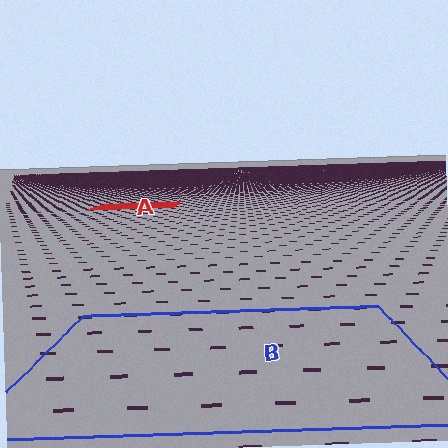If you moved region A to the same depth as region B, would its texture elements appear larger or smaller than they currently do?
They would appear larger. At a closer depth, the same texture elements are projected at a bigger on-screen size.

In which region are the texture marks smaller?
The texture marks are smaller in region A, because it is farther away.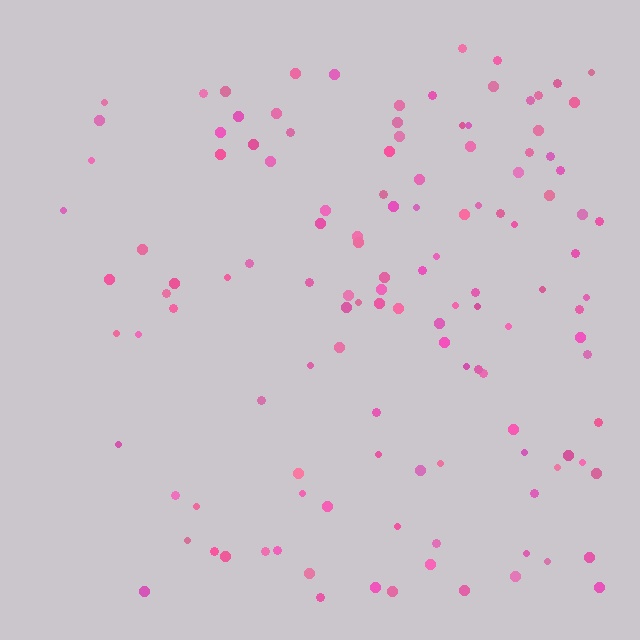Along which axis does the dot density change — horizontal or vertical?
Horizontal.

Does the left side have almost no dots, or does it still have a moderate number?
Still a moderate number, just noticeably fewer than the right.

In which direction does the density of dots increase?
From left to right, with the right side densest.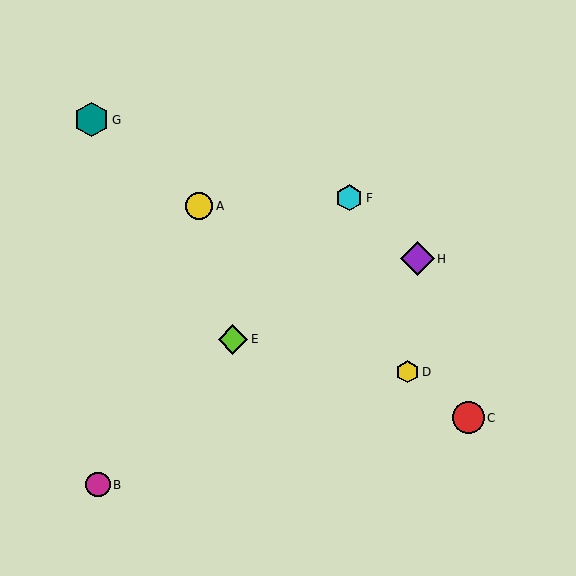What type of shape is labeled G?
Shape G is a teal hexagon.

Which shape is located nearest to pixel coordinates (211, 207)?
The yellow circle (labeled A) at (199, 206) is nearest to that location.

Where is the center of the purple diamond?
The center of the purple diamond is at (417, 259).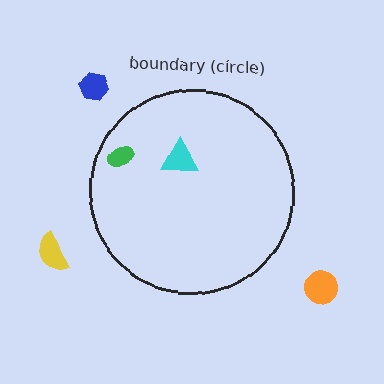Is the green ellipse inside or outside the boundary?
Inside.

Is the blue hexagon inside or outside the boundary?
Outside.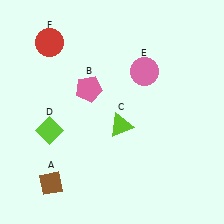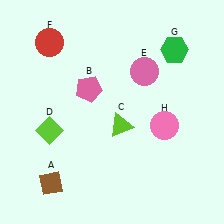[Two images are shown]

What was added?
A green hexagon (G), a pink circle (H) were added in Image 2.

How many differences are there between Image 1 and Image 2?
There are 2 differences between the two images.